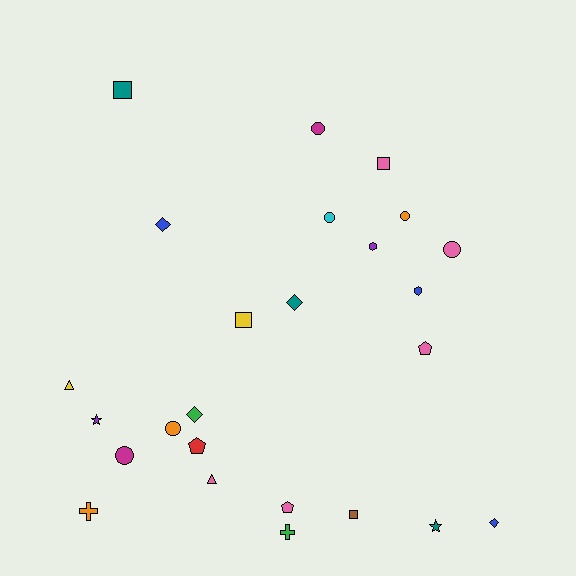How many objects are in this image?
There are 25 objects.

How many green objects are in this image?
There are 2 green objects.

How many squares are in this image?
There are 4 squares.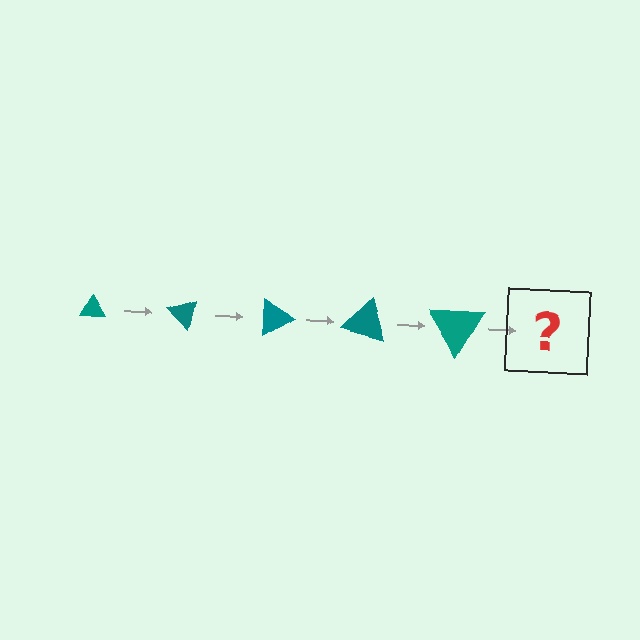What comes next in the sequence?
The next element should be a triangle, larger than the previous one and rotated 225 degrees from the start.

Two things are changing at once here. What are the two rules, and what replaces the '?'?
The two rules are that the triangle grows larger each step and it rotates 45 degrees each step. The '?' should be a triangle, larger than the previous one and rotated 225 degrees from the start.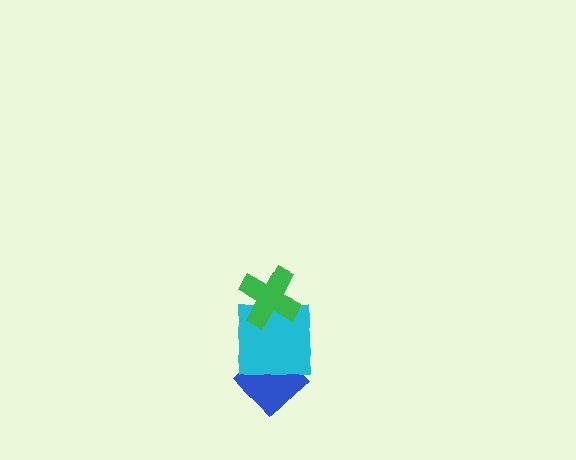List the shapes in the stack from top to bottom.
From top to bottom: the green cross, the cyan square, the blue diamond.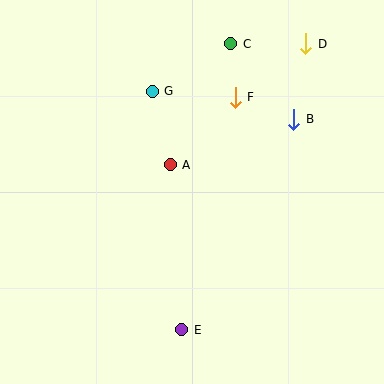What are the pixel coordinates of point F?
Point F is at (235, 97).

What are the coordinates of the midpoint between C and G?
The midpoint between C and G is at (192, 68).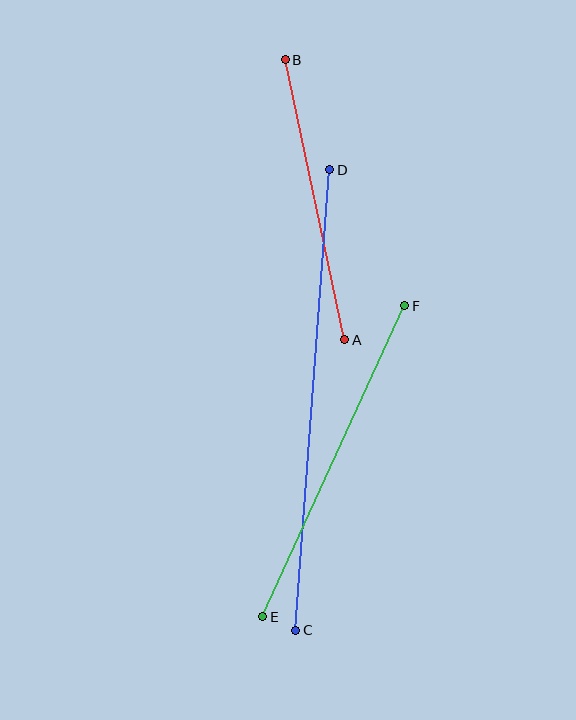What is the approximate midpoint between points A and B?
The midpoint is at approximately (315, 200) pixels.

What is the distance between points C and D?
The distance is approximately 461 pixels.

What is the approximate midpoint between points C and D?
The midpoint is at approximately (313, 400) pixels.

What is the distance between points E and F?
The distance is approximately 342 pixels.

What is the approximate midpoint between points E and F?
The midpoint is at approximately (334, 461) pixels.